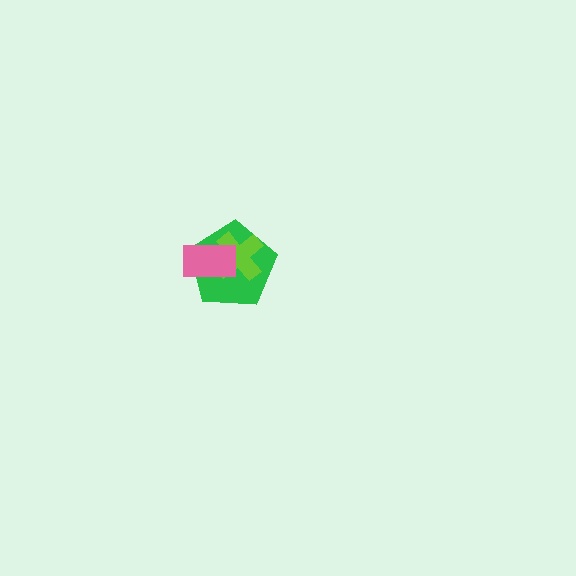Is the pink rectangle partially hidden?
No, no other shape covers it.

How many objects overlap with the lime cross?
2 objects overlap with the lime cross.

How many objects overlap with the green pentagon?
2 objects overlap with the green pentagon.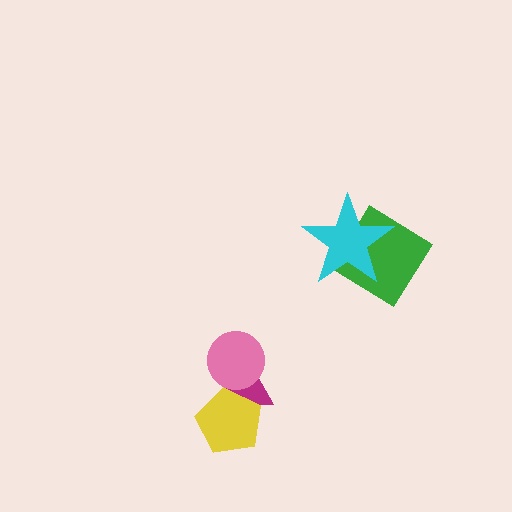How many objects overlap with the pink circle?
1 object overlaps with the pink circle.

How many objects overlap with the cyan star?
1 object overlaps with the cyan star.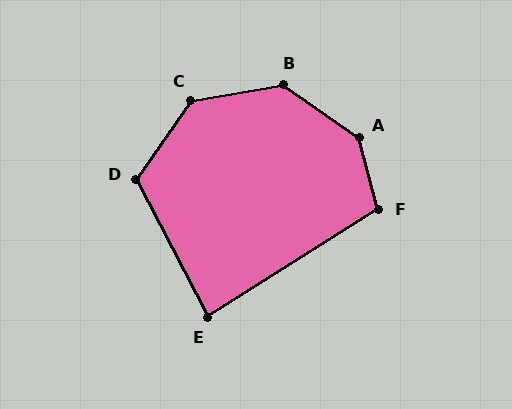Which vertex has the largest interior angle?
A, at approximately 140 degrees.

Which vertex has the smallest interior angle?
E, at approximately 85 degrees.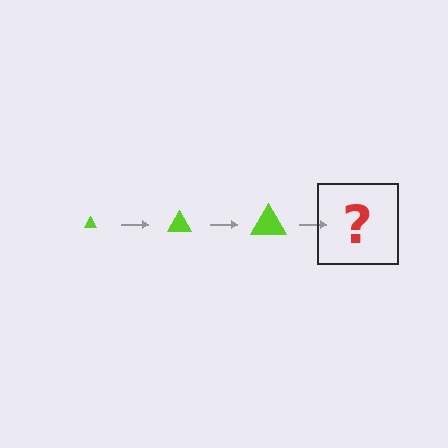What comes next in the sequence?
The next element should be a lime triangle, larger than the previous one.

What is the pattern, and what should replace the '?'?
The pattern is that the triangle gets progressively larger each step. The '?' should be a lime triangle, larger than the previous one.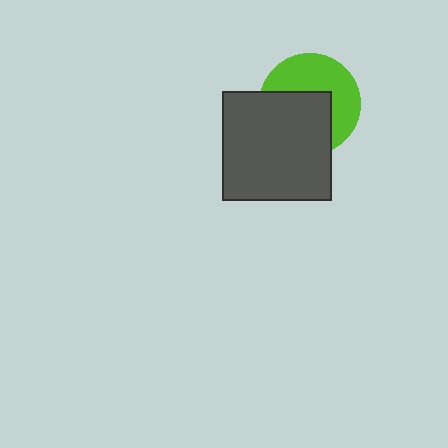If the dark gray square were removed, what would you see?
You would see the complete lime circle.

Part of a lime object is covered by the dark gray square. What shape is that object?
It is a circle.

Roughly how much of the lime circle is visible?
About half of it is visible (roughly 51%).